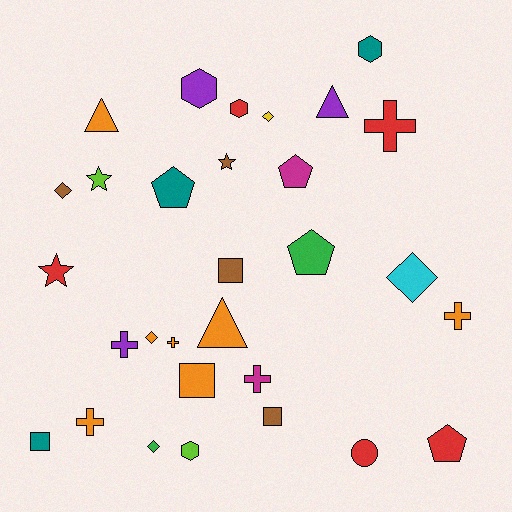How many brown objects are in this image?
There are 4 brown objects.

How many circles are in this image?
There is 1 circle.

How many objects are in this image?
There are 30 objects.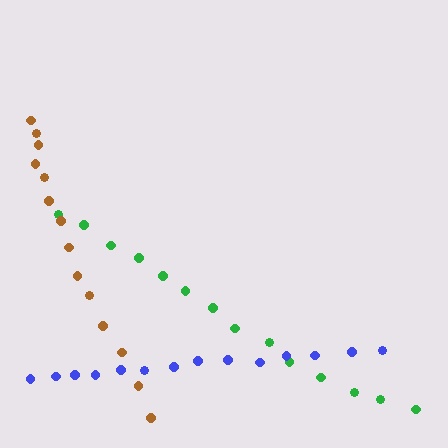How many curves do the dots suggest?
There are 3 distinct paths.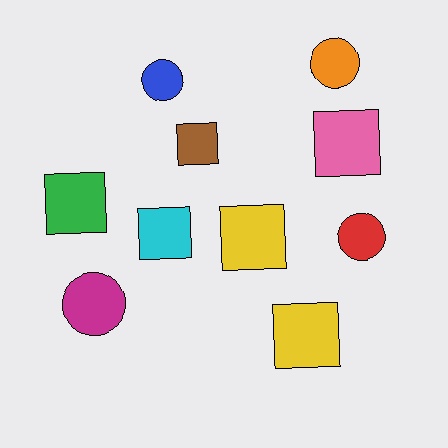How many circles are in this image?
There are 4 circles.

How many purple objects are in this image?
There are no purple objects.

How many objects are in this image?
There are 10 objects.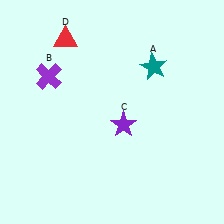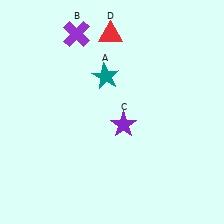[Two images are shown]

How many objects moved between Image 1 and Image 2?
3 objects moved between the two images.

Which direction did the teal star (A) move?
The teal star (A) moved left.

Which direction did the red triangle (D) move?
The red triangle (D) moved right.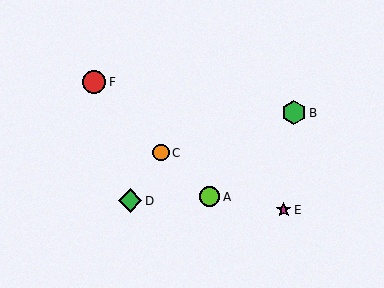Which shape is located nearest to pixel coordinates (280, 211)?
The magenta star (labeled E) at (284, 210) is nearest to that location.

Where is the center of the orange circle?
The center of the orange circle is at (161, 153).